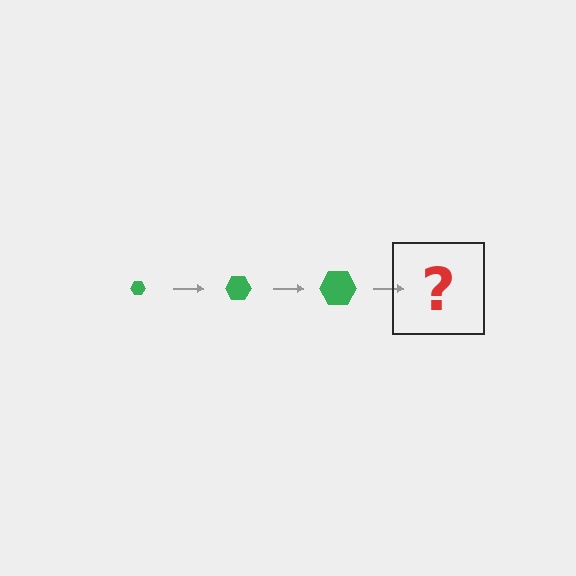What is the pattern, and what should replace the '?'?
The pattern is that the hexagon gets progressively larger each step. The '?' should be a green hexagon, larger than the previous one.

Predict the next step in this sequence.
The next step is a green hexagon, larger than the previous one.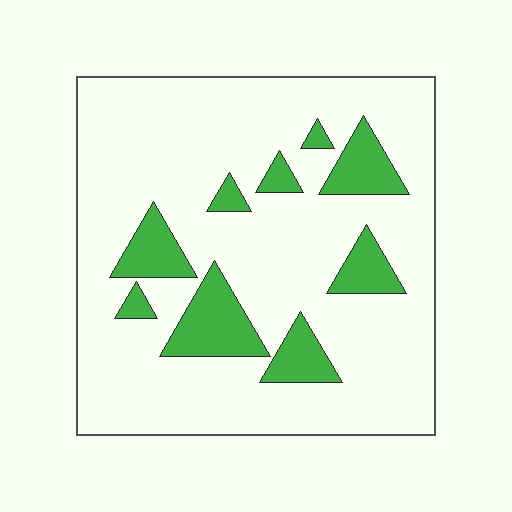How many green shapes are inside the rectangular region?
9.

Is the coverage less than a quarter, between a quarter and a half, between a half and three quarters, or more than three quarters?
Less than a quarter.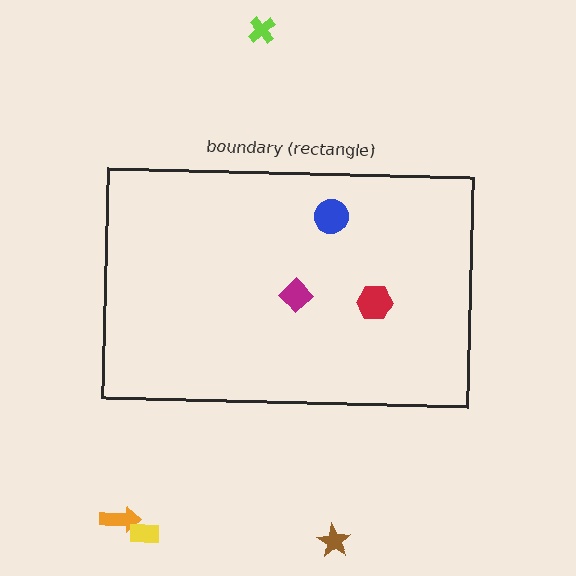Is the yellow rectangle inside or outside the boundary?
Outside.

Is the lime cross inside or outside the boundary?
Outside.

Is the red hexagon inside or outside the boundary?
Inside.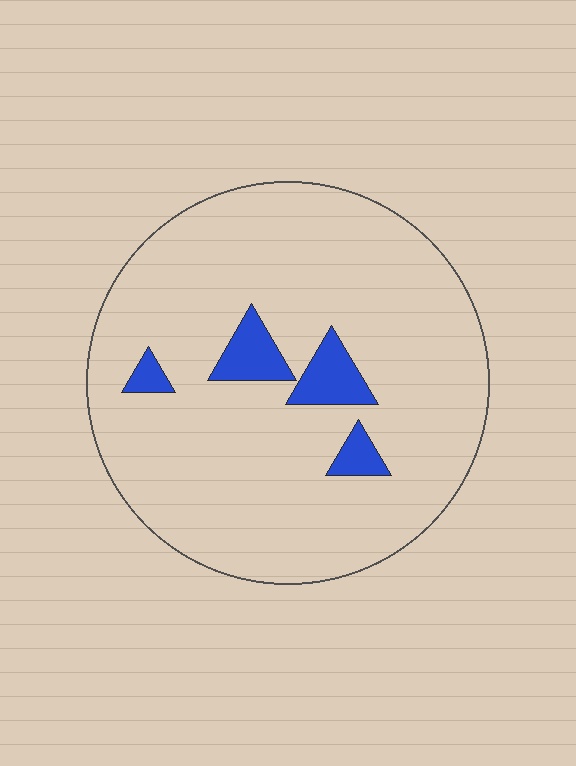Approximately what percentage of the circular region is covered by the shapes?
Approximately 10%.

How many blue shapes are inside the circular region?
4.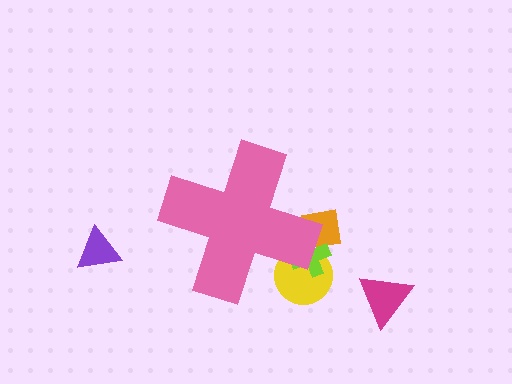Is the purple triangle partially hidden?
No, the purple triangle is fully visible.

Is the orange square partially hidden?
Yes, the orange square is partially hidden behind the pink cross.